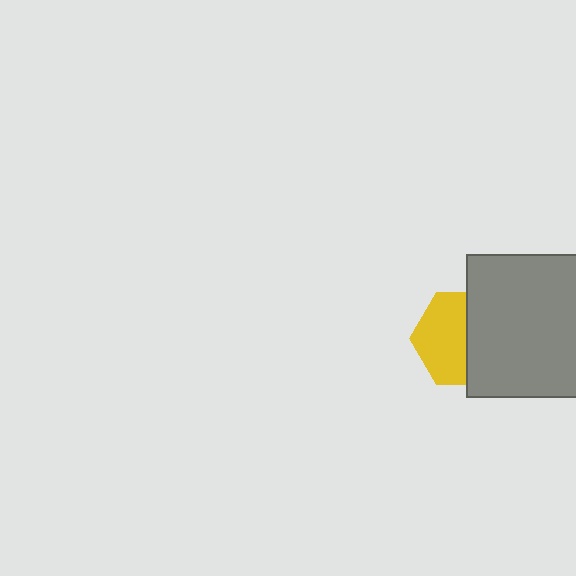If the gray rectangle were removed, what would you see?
You would see the complete yellow hexagon.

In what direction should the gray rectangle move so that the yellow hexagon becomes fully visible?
The gray rectangle should move right. That is the shortest direction to clear the overlap and leave the yellow hexagon fully visible.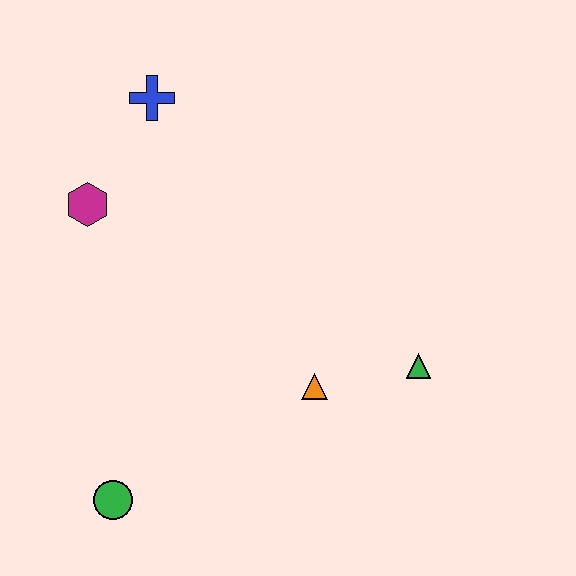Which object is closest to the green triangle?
The orange triangle is closest to the green triangle.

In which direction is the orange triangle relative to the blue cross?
The orange triangle is below the blue cross.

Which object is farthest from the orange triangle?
The blue cross is farthest from the orange triangle.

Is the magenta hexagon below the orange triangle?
No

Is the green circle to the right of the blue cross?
No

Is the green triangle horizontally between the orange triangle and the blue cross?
No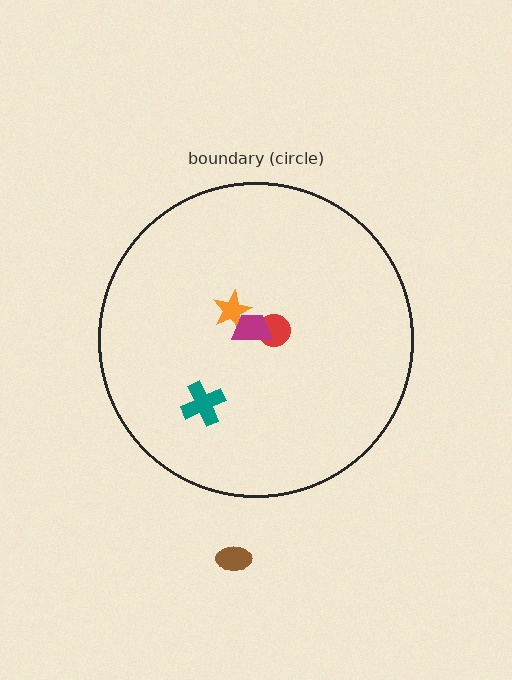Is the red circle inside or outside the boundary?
Inside.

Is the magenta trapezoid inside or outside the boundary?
Inside.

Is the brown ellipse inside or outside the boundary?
Outside.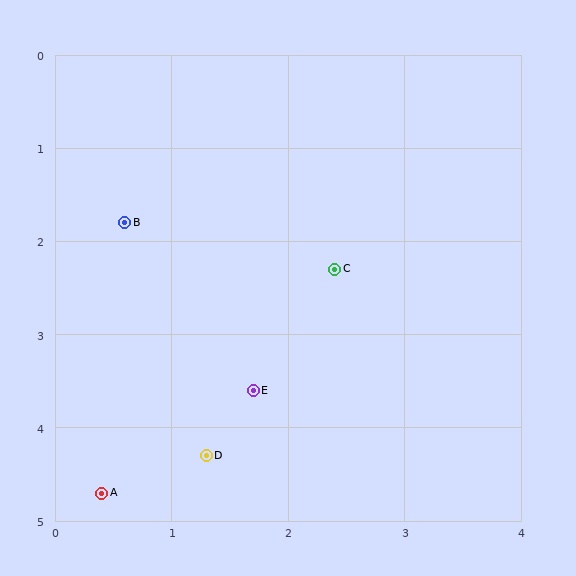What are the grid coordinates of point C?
Point C is at approximately (2.4, 2.3).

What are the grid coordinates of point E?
Point E is at approximately (1.7, 3.6).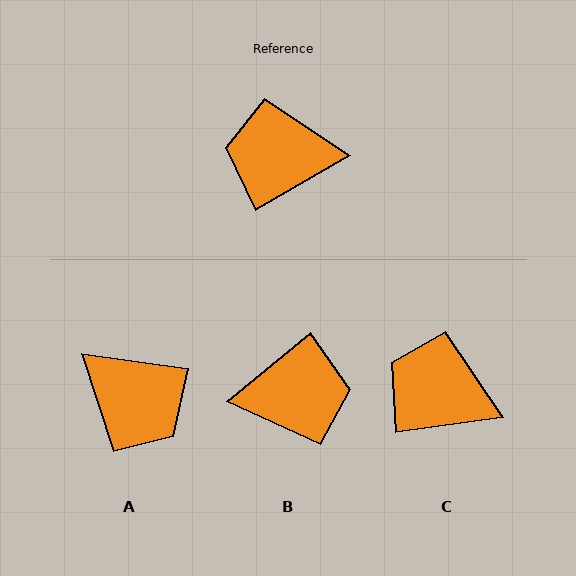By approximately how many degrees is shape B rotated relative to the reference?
Approximately 171 degrees clockwise.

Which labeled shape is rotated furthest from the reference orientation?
B, about 171 degrees away.